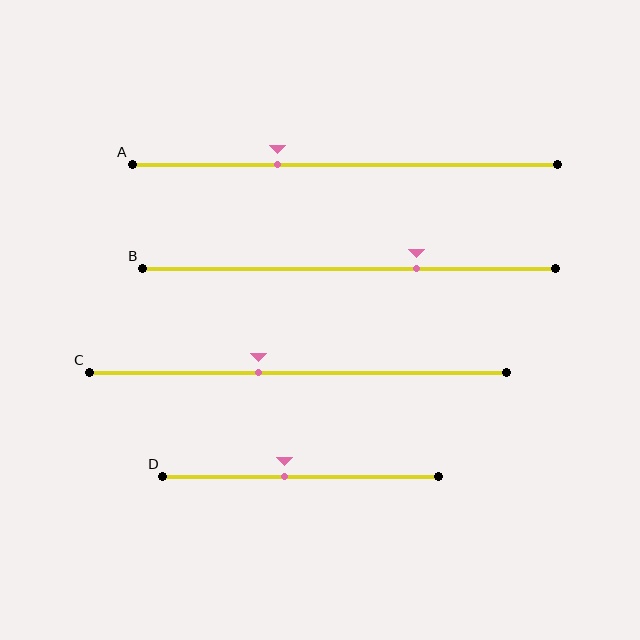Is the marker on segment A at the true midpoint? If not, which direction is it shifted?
No, the marker on segment A is shifted to the left by about 16% of the segment length.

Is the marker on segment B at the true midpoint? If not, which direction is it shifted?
No, the marker on segment B is shifted to the right by about 16% of the segment length.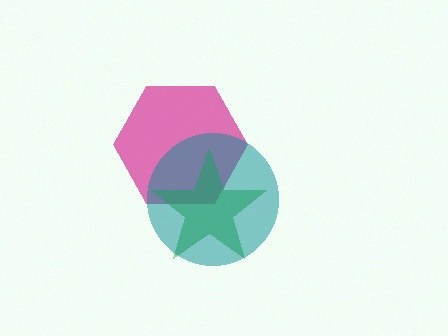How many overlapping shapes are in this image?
There are 3 overlapping shapes in the image.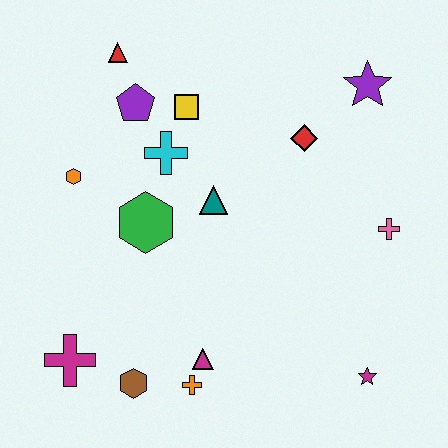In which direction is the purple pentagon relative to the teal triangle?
The purple pentagon is above the teal triangle.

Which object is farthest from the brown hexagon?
The purple star is farthest from the brown hexagon.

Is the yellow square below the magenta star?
No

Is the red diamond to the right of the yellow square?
Yes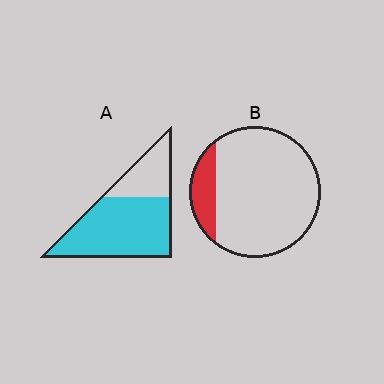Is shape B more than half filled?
No.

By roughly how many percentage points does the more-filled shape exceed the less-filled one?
By roughly 55 percentage points (A over B).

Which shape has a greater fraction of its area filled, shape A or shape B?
Shape A.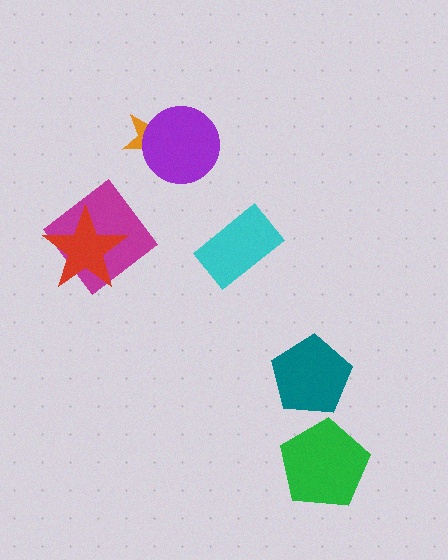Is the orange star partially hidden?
Yes, it is partially covered by another shape.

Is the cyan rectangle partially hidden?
No, no other shape covers it.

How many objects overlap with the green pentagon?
0 objects overlap with the green pentagon.